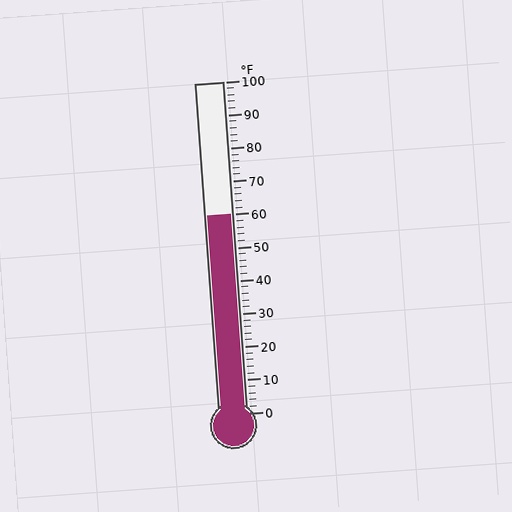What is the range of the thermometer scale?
The thermometer scale ranges from 0°F to 100°F.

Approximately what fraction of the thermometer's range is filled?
The thermometer is filled to approximately 60% of its range.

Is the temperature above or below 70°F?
The temperature is below 70°F.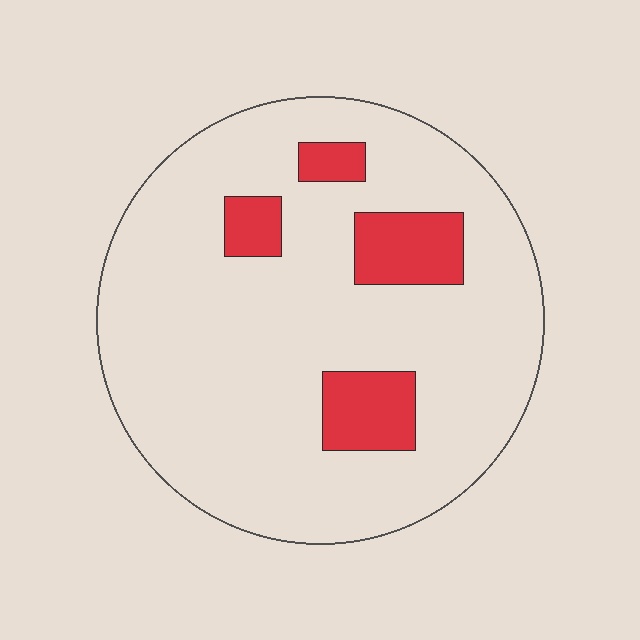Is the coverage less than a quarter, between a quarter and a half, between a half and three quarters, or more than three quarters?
Less than a quarter.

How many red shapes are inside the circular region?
4.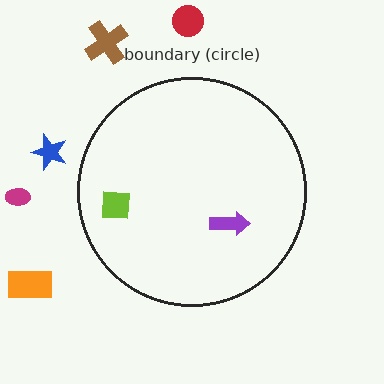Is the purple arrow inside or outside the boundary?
Inside.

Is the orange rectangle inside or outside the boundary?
Outside.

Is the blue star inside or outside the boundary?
Outside.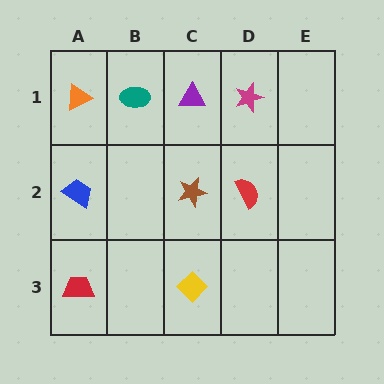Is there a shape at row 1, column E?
No, that cell is empty.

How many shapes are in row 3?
2 shapes.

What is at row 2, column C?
A brown star.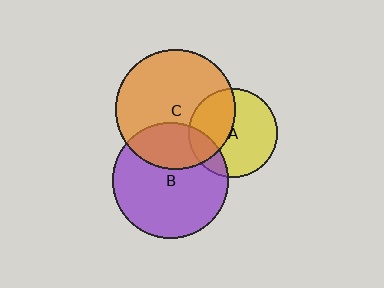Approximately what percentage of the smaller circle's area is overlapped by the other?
Approximately 30%.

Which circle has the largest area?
Circle C (orange).